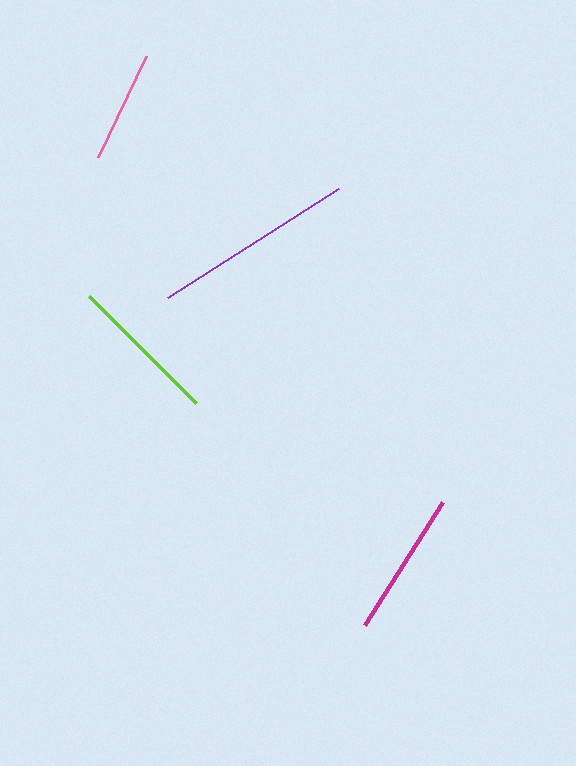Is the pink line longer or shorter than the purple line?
The purple line is longer than the pink line.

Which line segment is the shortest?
The pink line is the shortest at approximately 112 pixels.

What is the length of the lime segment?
The lime segment is approximately 152 pixels long.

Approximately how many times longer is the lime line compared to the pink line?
The lime line is approximately 1.4 times the length of the pink line.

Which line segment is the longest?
The purple line is the longest at approximately 202 pixels.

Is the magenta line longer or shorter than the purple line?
The purple line is longer than the magenta line.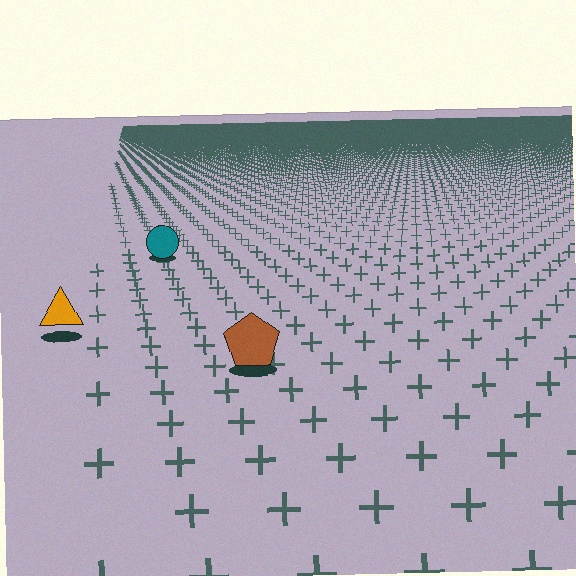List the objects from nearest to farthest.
From nearest to farthest: the brown pentagon, the orange triangle, the teal circle.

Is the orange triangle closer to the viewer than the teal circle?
Yes. The orange triangle is closer — you can tell from the texture gradient: the ground texture is coarser near it.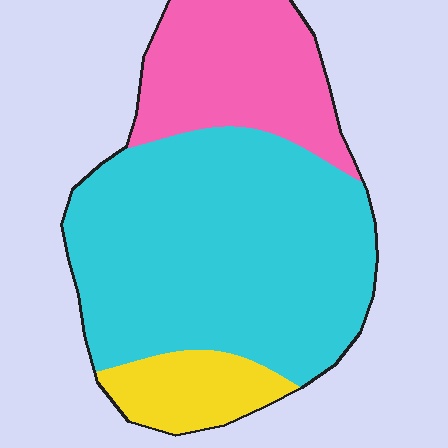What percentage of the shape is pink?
Pink covers around 25% of the shape.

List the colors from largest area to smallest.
From largest to smallest: cyan, pink, yellow.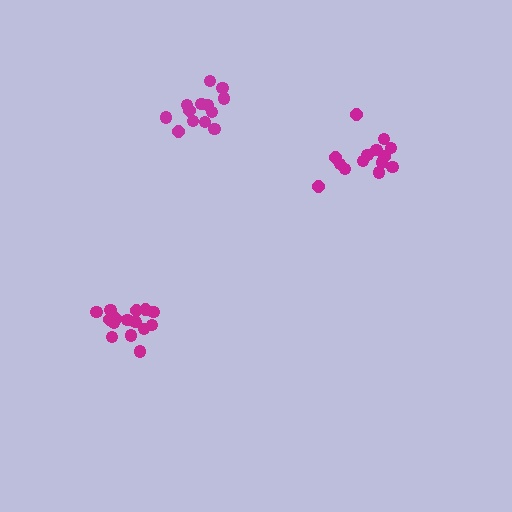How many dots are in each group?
Group 1: 14 dots, Group 2: 16 dots, Group 3: 13 dots (43 total).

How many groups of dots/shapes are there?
There are 3 groups.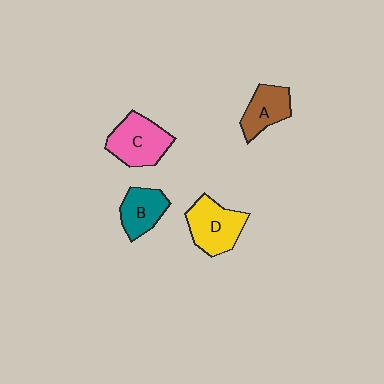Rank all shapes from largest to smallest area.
From largest to smallest: C (pink), D (yellow), B (teal), A (brown).